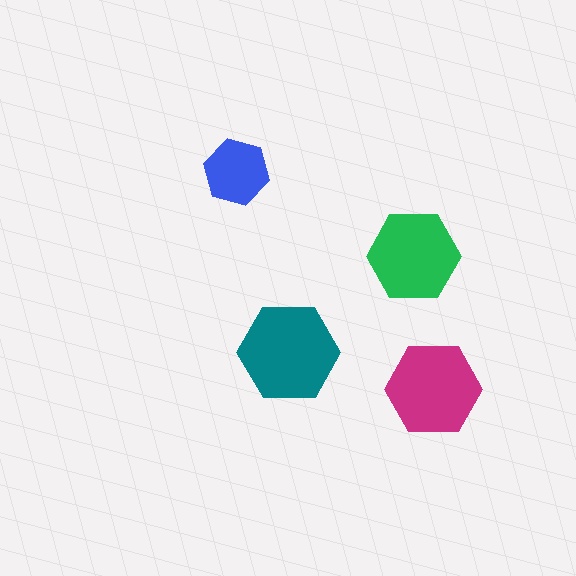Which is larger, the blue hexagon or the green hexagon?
The green one.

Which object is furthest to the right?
The magenta hexagon is rightmost.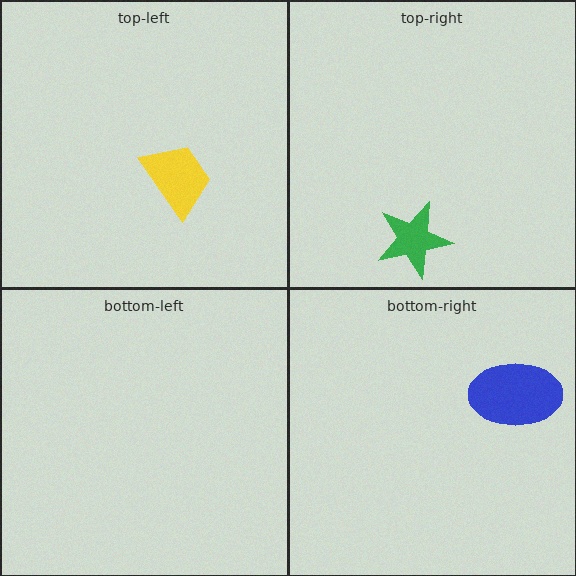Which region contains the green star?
The top-right region.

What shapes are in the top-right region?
The green star.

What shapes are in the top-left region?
The yellow trapezoid.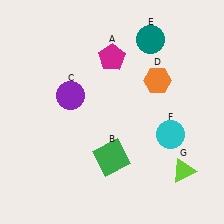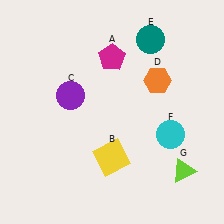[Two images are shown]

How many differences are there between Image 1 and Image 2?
There is 1 difference between the two images.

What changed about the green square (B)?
In Image 1, B is green. In Image 2, it changed to yellow.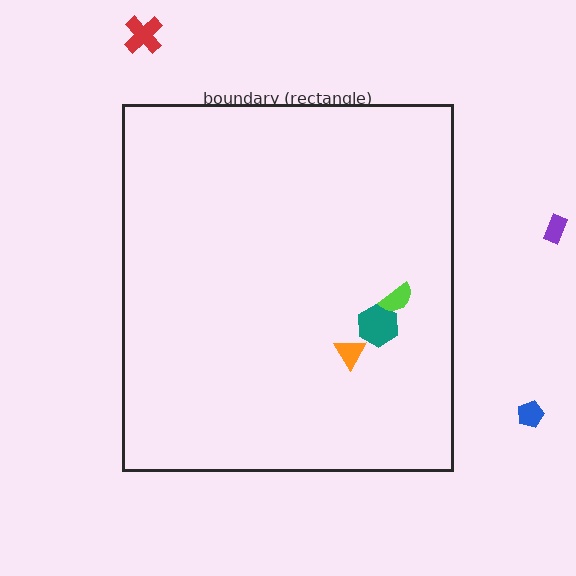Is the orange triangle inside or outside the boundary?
Inside.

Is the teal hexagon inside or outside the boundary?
Inside.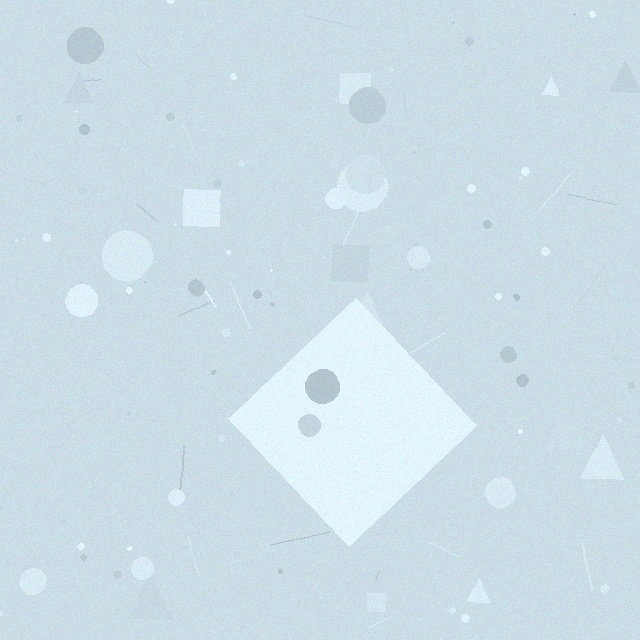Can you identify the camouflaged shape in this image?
The camouflaged shape is a diamond.